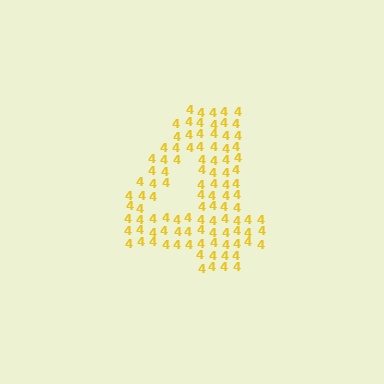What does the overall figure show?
The overall figure shows the digit 4.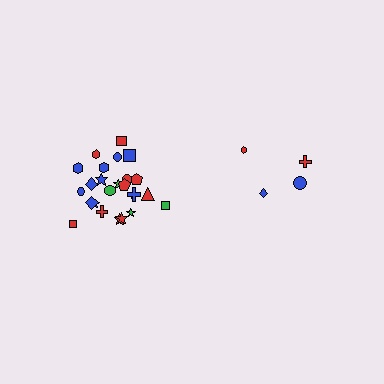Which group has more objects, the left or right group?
The left group.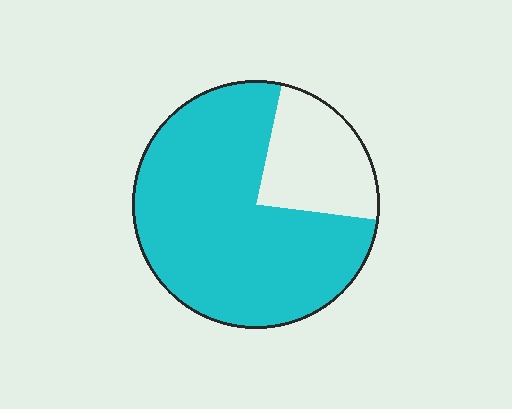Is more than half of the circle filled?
Yes.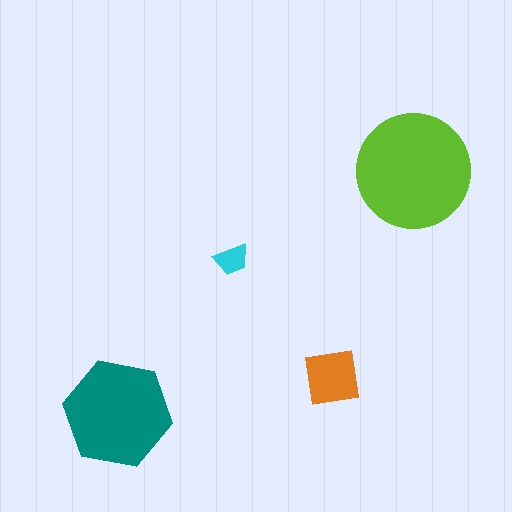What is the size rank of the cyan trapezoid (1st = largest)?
4th.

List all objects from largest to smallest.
The lime circle, the teal hexagon, the orange square, the cyan trapezoid.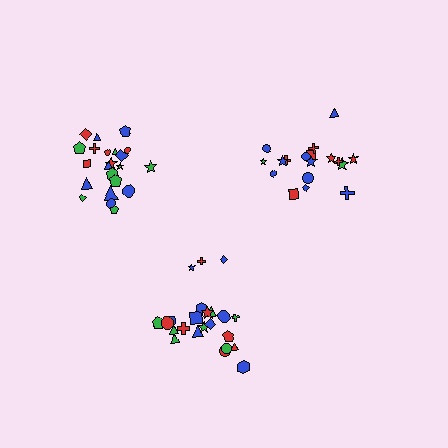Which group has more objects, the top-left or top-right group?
The top-left group.